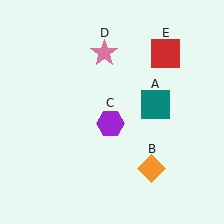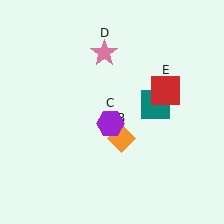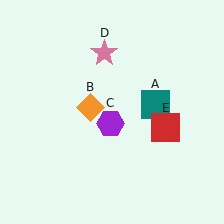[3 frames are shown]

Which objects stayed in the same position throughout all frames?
Teal square (object A) and purple hexagon (object C) and pink star (object D) remained stationary.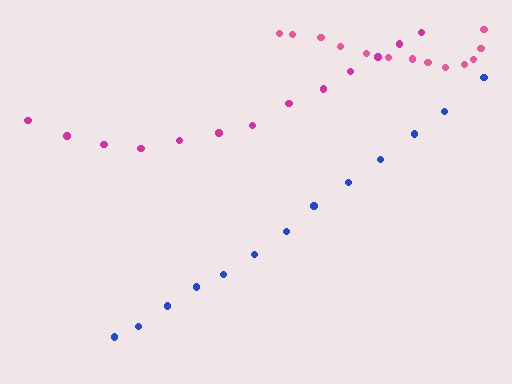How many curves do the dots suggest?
There are 3 distinct paths.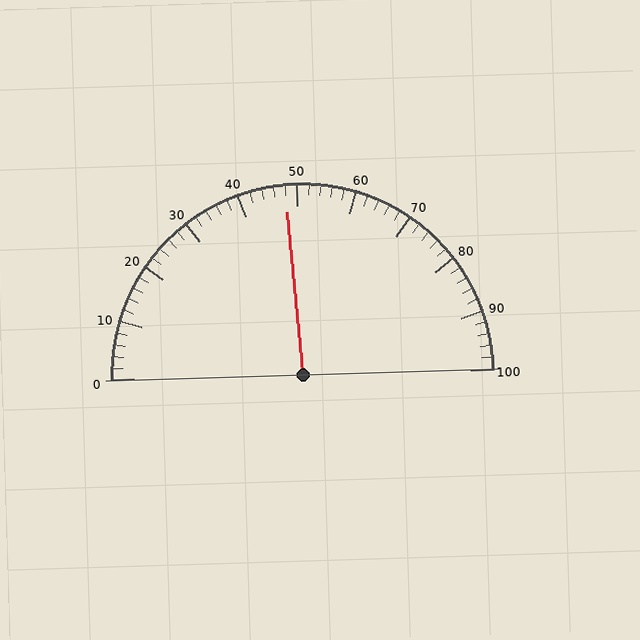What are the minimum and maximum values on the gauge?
The gauge ranges from 0 to 100.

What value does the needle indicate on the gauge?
The needle indicates approximately 48.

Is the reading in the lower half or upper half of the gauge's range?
The reading is in the lower half of the range (0 to 100).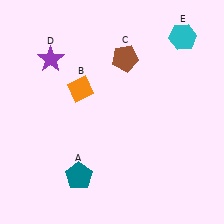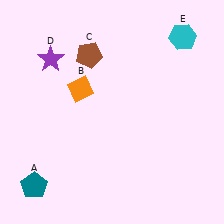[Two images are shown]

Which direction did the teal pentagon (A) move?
The teal pentagon (A) moved left.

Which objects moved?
The objects that moved are: the teal pentagon (A), the brown pentagon (C).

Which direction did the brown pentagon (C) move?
The brown pentagon (C) moved left.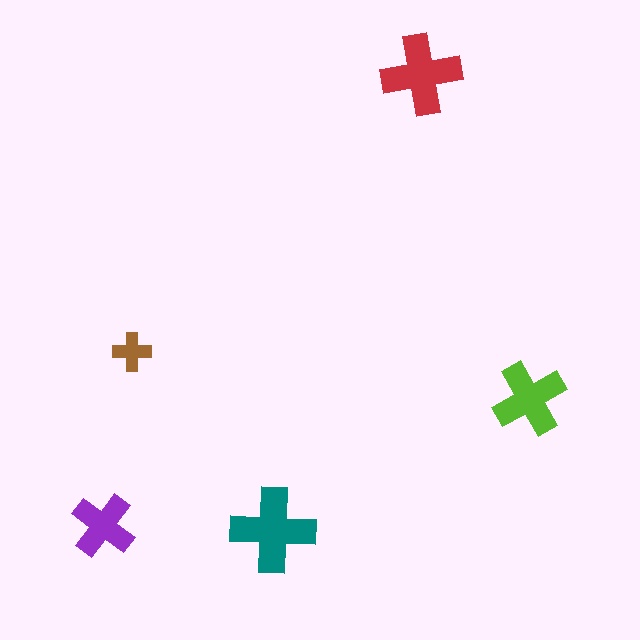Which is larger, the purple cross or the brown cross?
The purple one.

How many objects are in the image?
There are 5 objects in the image.